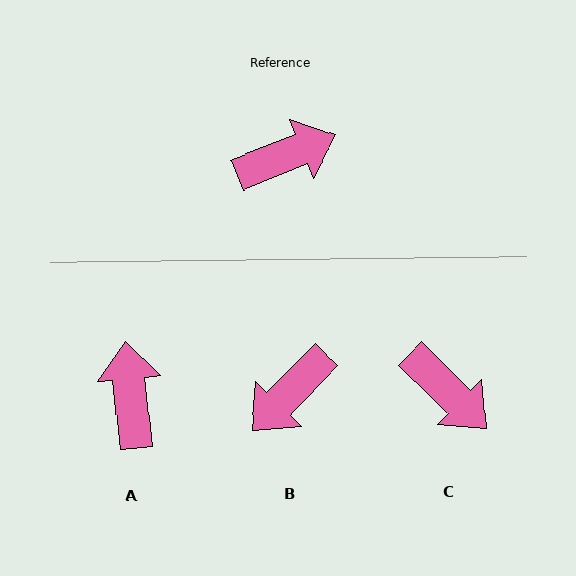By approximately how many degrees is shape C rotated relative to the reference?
Approximately 66 degrees clockwise.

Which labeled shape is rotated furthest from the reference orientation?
B, about 156 degrees away.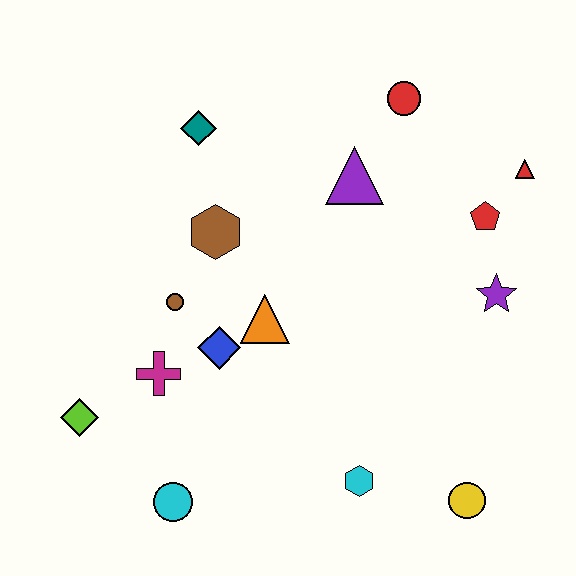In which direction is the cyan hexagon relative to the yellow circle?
The cyan hexagon is to the left of the yellow circle.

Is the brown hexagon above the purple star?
Yes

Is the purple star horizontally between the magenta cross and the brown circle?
No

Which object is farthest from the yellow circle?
The teal diamond is farthest from the yellow circle.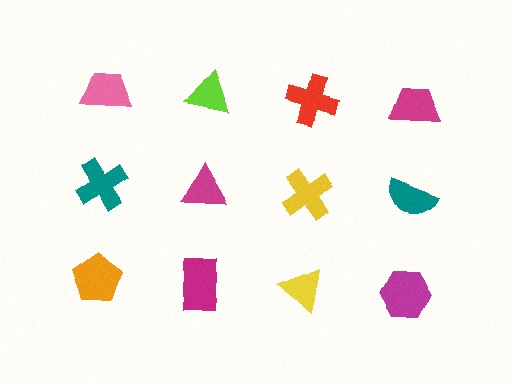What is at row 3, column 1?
An orange pentagon.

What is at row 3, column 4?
A magenta hexagon.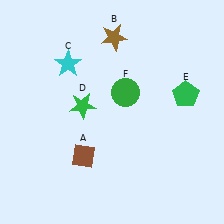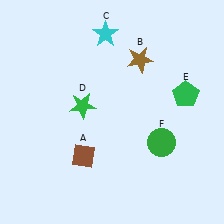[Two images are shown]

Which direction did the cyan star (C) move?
The cyan star (C) moved right.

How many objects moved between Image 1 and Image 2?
3 objects moved between the two images.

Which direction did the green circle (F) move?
The green circle (F) moved down.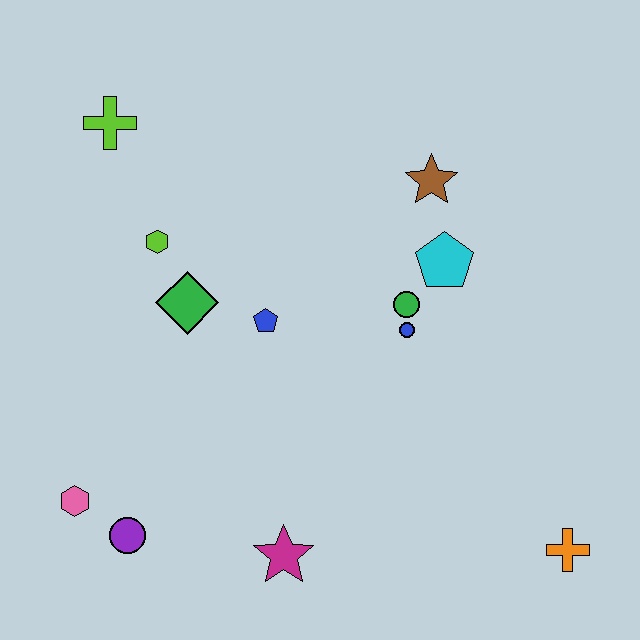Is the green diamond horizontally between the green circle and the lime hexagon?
Yes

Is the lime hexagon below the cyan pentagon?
No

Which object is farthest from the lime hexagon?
The orange cross is farthest from the lime hexagon.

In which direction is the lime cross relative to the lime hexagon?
The lime cross is above the lime hexagon.